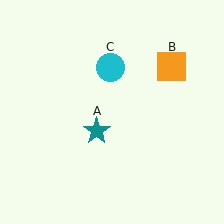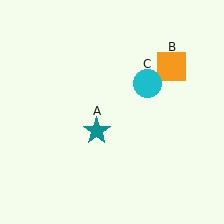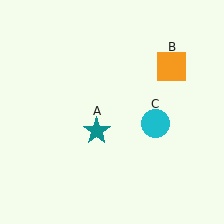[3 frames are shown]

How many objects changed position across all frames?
1 object changed position: cyan circle (object C).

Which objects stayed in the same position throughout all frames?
Teal star (object A) and orange square (object B) remained stationary.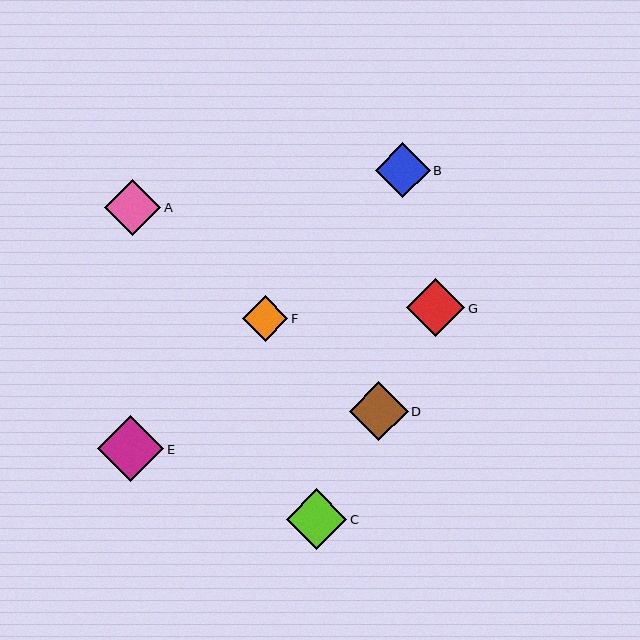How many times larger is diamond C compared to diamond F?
Diamond C is approximately 1.3 times the size of diamond F.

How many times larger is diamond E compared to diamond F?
Diamond E is approximately 1.5 times the size of diamond F.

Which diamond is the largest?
Diamond E is the largest with a size of approximately 67 pixels.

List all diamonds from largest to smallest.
From largest to smallest: E, C, D, G, A, B, F.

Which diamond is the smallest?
Diamond F is the smallest with a size of approximately 46 pixels.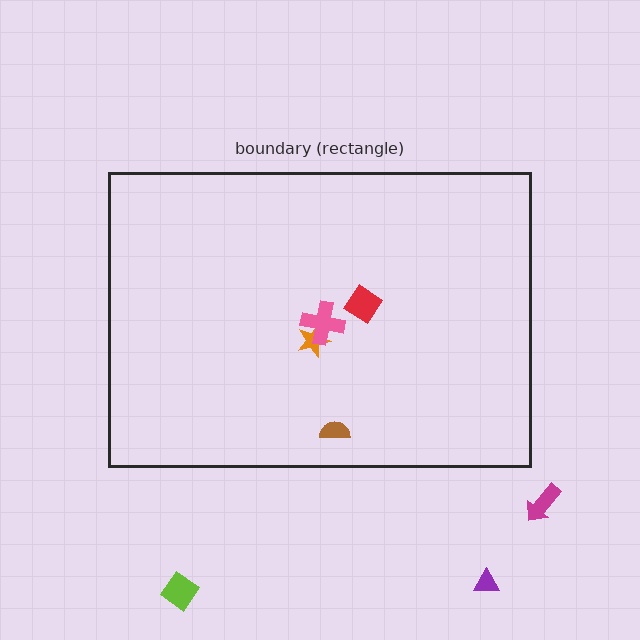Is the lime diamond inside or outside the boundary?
Outside.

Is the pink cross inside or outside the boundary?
Inside.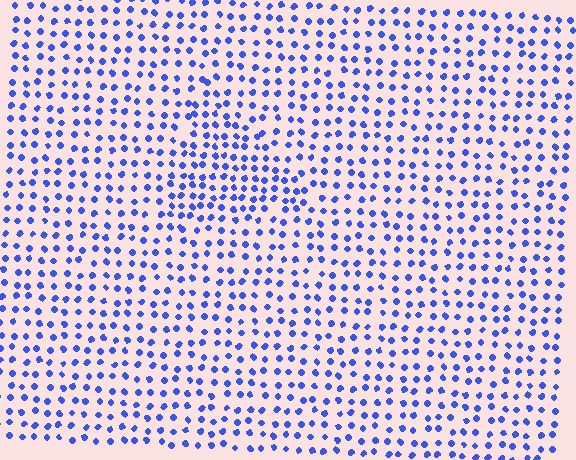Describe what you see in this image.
The image contains small blue elements arranged at two different densities. A triangle-shaped region is visible where the elements are more densely packed than the surrounding area.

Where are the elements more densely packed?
The elements are more densely packed inside the triangle boundary.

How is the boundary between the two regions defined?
The boundary is defined by a change in element density (approximately 1.5x ratio). All elements are the same color, size, and shape.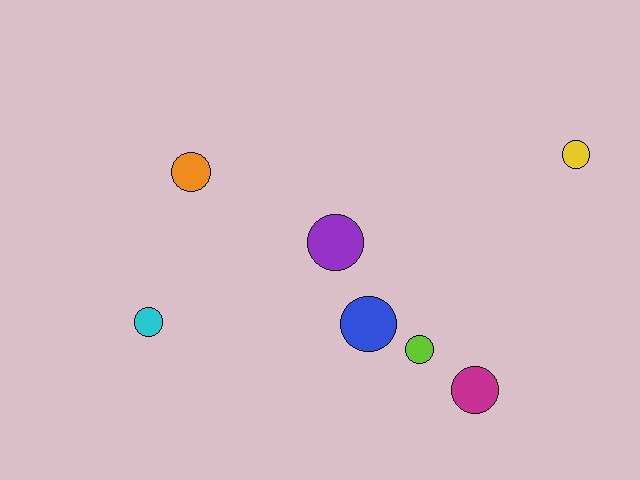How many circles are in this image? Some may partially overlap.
There are 7 circles.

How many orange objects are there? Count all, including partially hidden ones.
There is 1 orange object.